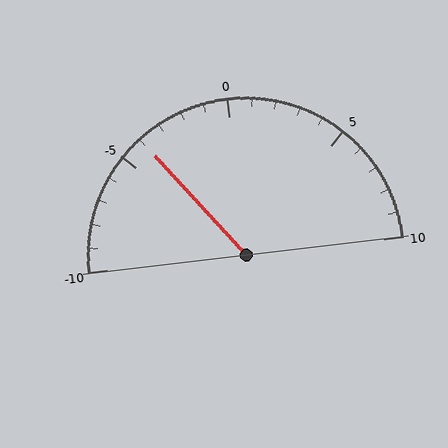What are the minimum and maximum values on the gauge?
The gauge ranges from -10 to 10.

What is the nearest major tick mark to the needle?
The nearest major tick mark is -5.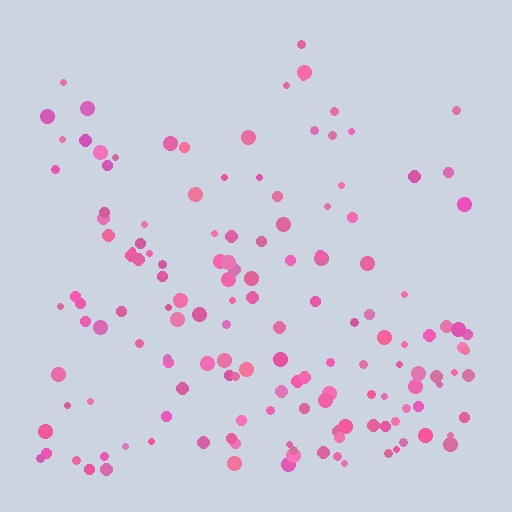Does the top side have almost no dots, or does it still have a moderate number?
Still a moderate number, just noticeably fewer than the bottom.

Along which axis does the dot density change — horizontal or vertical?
Vertical.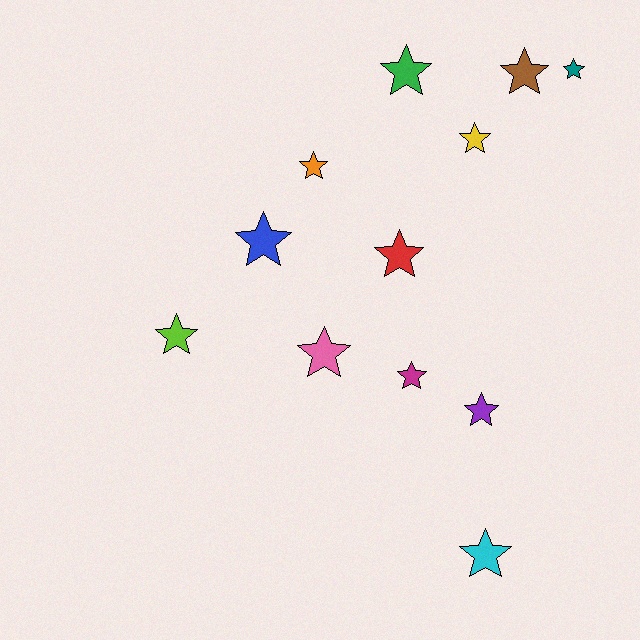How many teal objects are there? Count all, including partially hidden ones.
There is 1 teal object.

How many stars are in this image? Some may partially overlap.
There are 12 stars.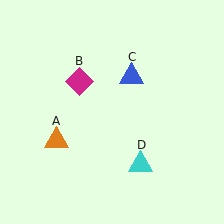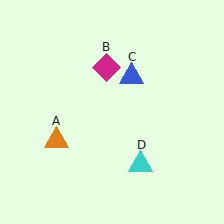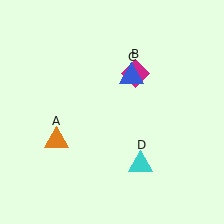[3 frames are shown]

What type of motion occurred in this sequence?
The magenta diamond (object B) rotated clockwise around the center of the scene.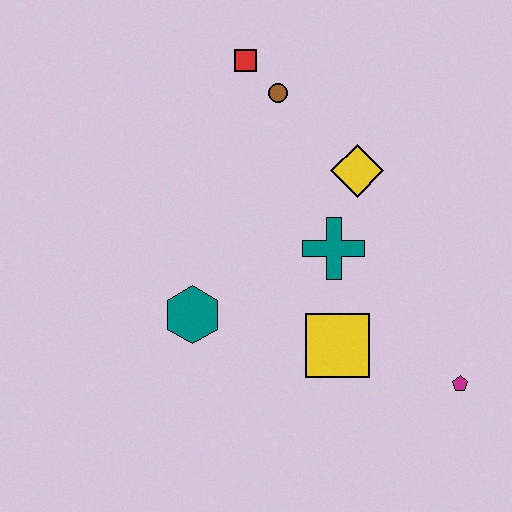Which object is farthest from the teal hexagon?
The magenta pentagon is farthest from the teal hexagon.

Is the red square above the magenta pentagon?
Yes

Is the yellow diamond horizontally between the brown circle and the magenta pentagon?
Yes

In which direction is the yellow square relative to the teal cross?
The yellow square is below the teal cross.